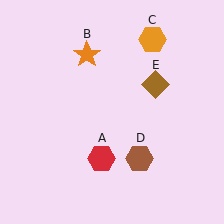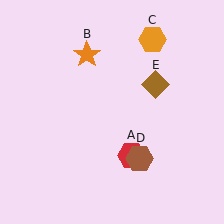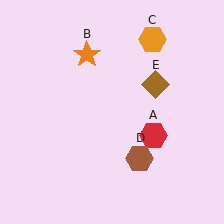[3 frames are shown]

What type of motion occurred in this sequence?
The red hexagon (object A) rotated counterclockwise around the center of the scene.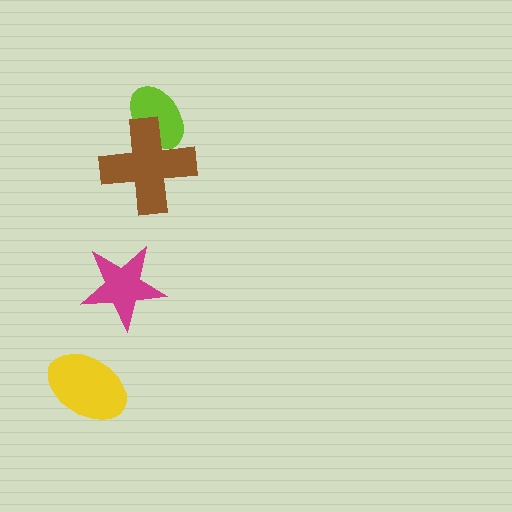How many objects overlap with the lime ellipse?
1 object overlaps with the lime ellipse.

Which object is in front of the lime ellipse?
The brown cross is in front of the lime ellipse.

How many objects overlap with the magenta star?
0 objects overlap with the magenta star.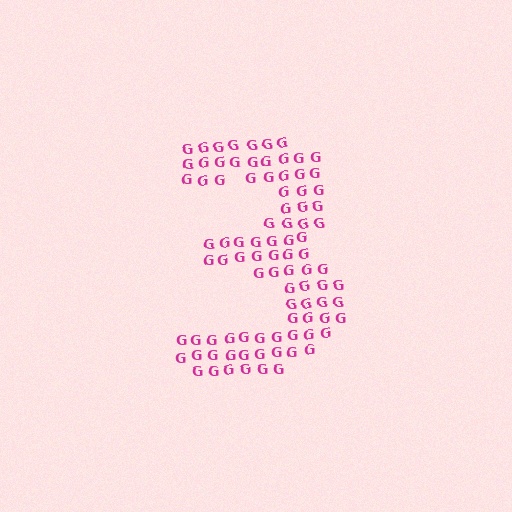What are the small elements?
The small elements are letter G's.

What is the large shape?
The large shape is the digit 3.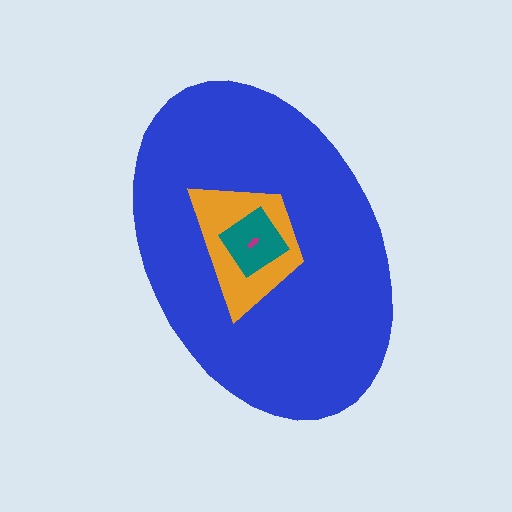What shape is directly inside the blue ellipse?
The orange trapezoid.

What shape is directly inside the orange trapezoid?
The teal diamond.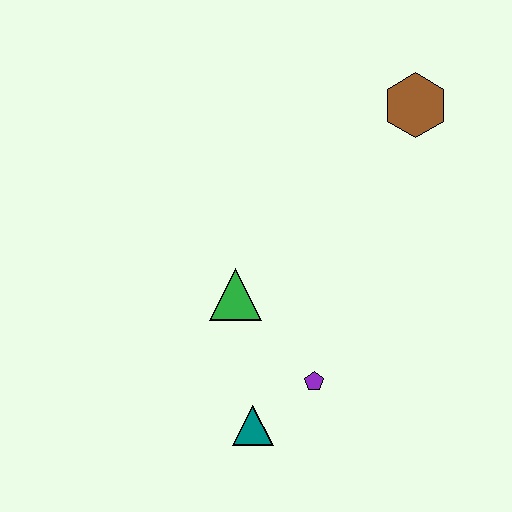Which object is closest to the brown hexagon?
The green triangle is closest to the brown hexagon.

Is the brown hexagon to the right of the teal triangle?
Yes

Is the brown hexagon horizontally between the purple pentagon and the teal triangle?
No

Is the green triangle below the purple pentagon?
No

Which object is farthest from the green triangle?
The brown hexagon is farthest from the green triangle.